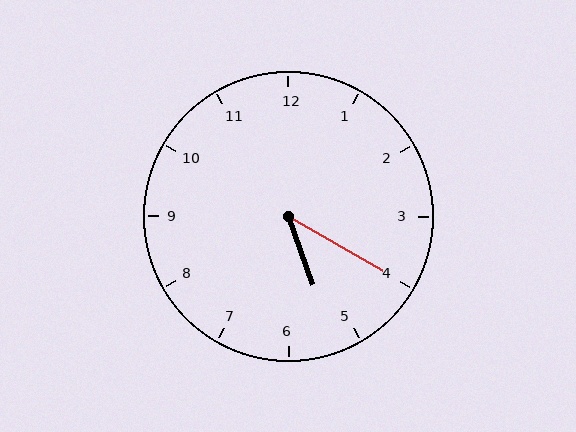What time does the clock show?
5:20.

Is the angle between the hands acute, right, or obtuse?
It is acute.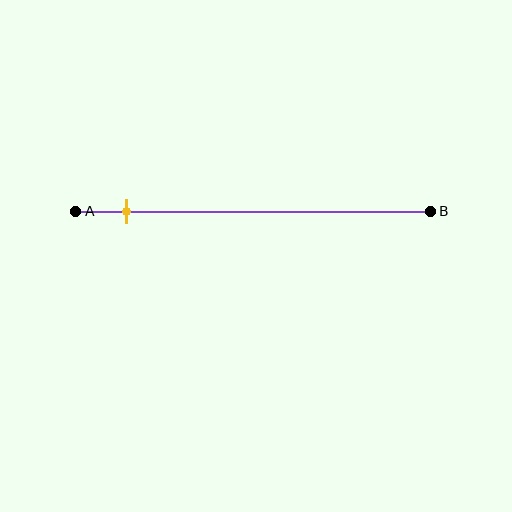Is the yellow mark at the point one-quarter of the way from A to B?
No, the mark is at about 15% from A, not at the 25% one-quarter point.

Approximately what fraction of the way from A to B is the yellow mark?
The yellow mark is approximately 15% of the way from A to B.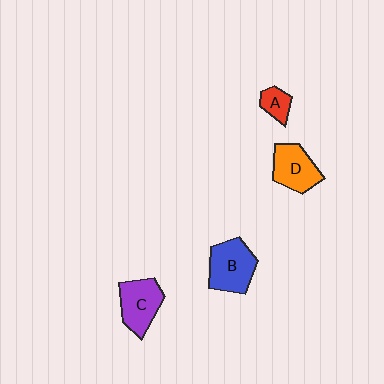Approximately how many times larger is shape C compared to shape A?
Approximately 2.3 times.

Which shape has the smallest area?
Shape A (red).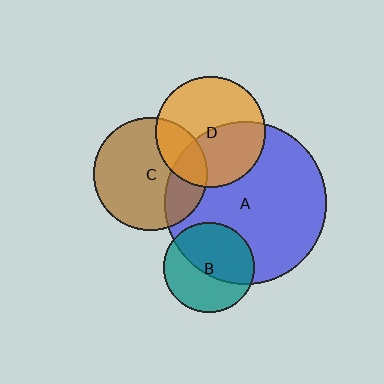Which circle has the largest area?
Circle A (blue).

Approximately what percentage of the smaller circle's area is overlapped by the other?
Approximately 45%.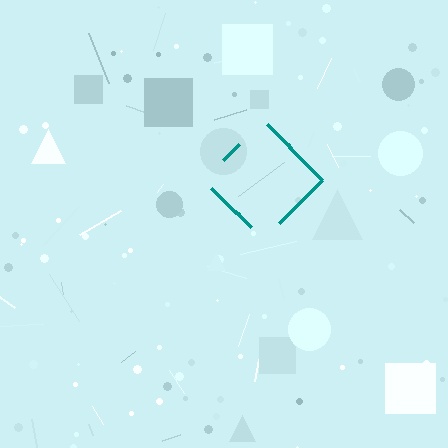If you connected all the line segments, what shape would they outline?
They would outline a diamond.